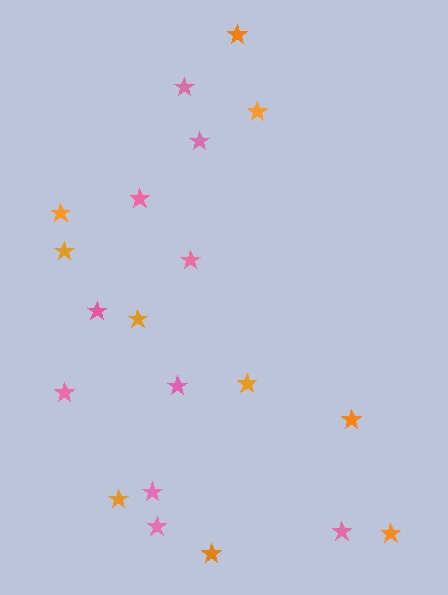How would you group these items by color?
There are 2 groups: one group of orange stars (10) and one group of pink stars (10).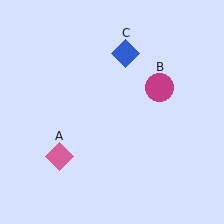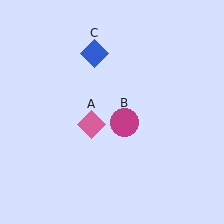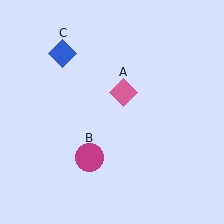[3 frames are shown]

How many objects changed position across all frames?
3 objects changed position: pink diamond (object A), magenta circle (object B), blue diamond (object C).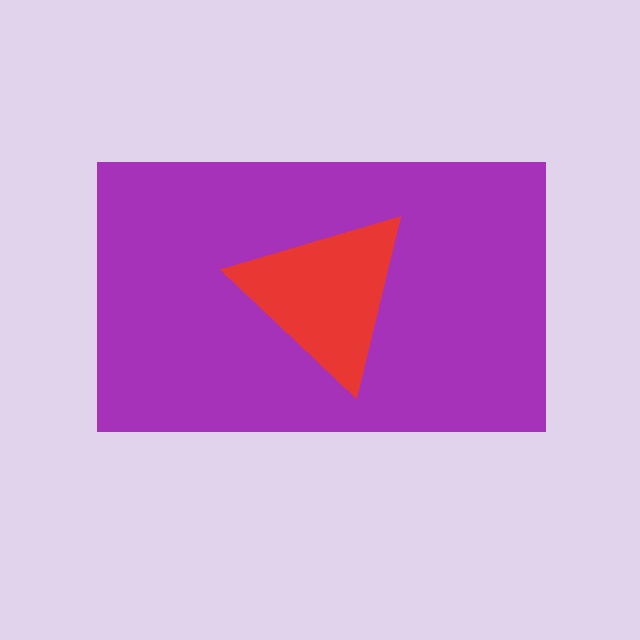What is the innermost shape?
The red triangle.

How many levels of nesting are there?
2.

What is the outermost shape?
The purple rectangle.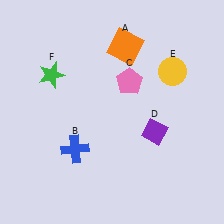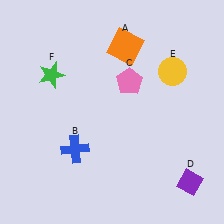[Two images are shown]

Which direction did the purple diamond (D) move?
The purple diamond (D) moved down.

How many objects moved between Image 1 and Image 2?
1 object moved between the two images.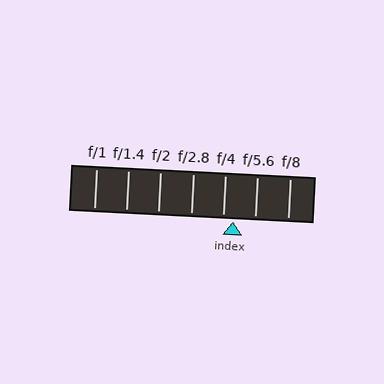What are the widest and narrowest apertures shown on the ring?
The widest aperture shown is f/1 and the narrowest is f/8.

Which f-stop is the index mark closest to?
The index mark is closest to f/4.